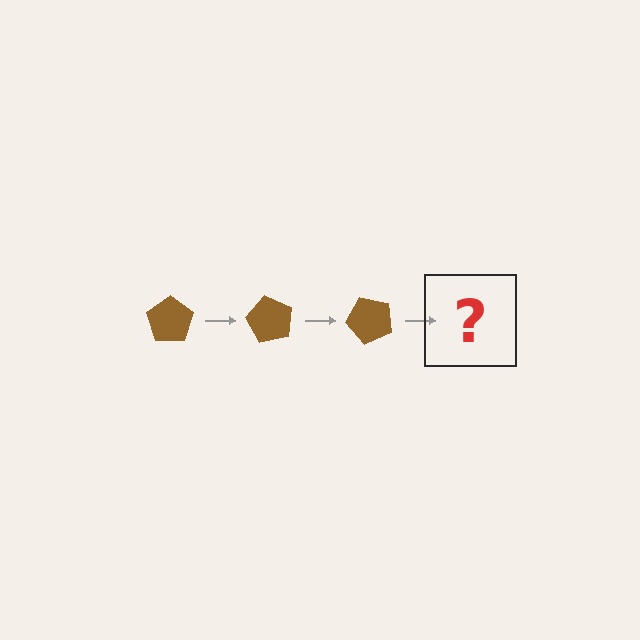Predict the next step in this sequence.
The next step is a brown pentagon rotated 180 degrees.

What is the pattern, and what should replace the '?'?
The pattern is that the pentagon rotates 60 degrees each step. The '?' should be a brown pentagon rotated 180 degrees.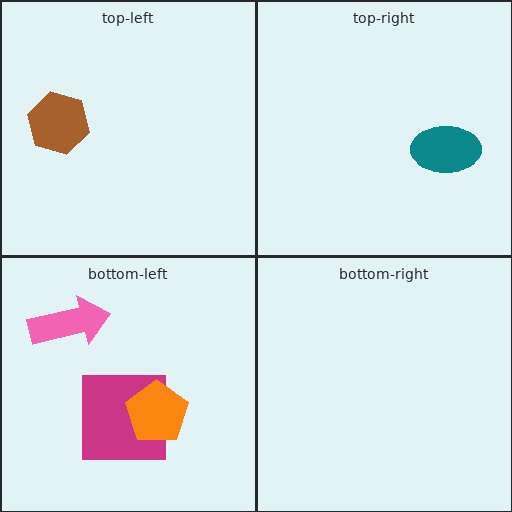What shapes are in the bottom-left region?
The magenta square, the orange pentagon, the pink arrow.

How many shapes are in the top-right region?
1.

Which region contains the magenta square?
The bottom-left region.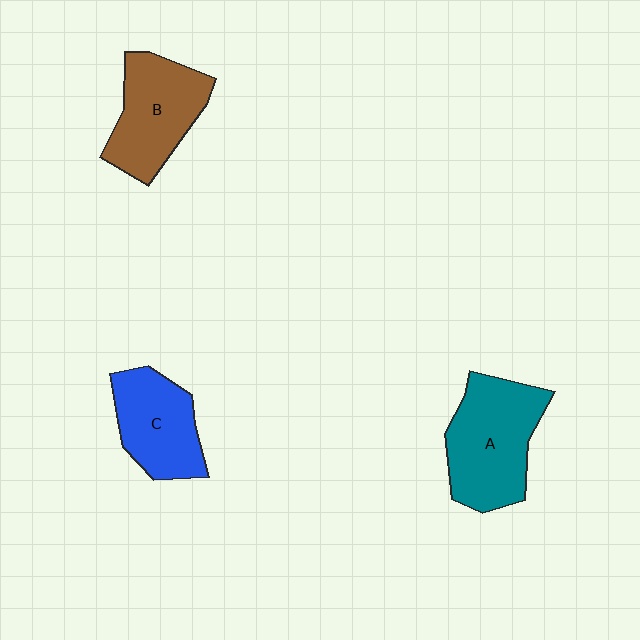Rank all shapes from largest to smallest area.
From largest to smallest: A (teal), B (brown), C (blue).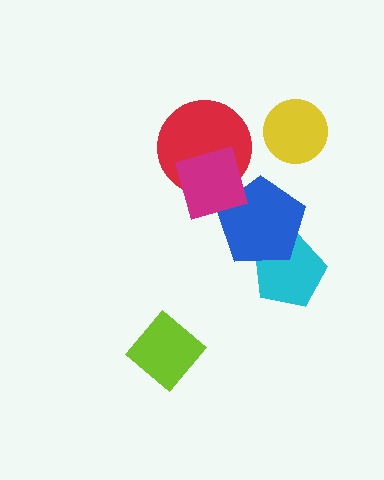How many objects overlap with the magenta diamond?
2 objects overlap with the magenta diamond.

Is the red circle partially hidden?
Yes, it is partially covered by another shape.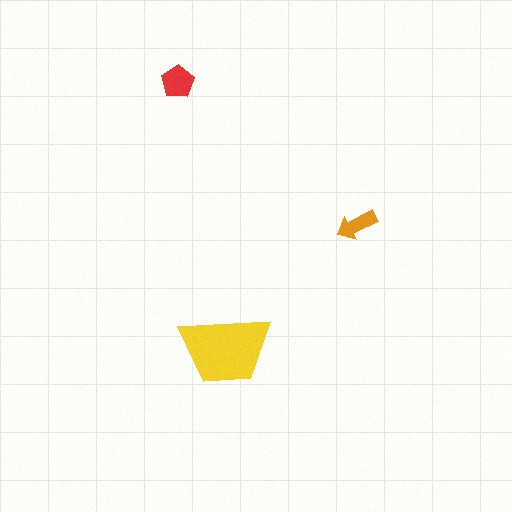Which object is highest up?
The red pentagon is topmost.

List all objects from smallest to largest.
The orange arrow, the red pentagon, the yellow trapezoid.